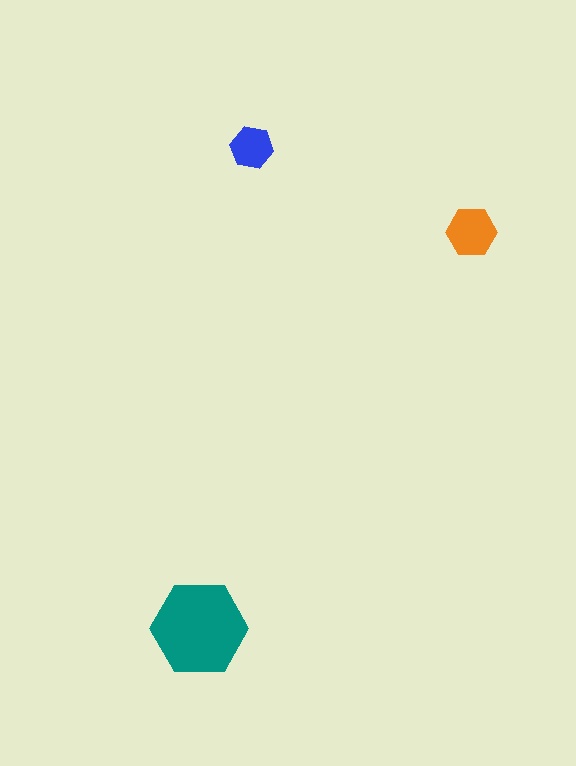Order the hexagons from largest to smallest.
the teal one, the orange one, the blue one.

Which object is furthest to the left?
The teal hexagon is leftmost.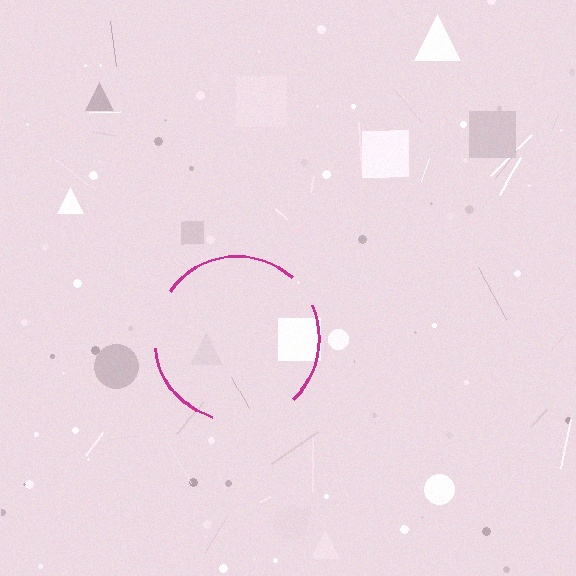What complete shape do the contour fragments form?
The contour fragments form a circle.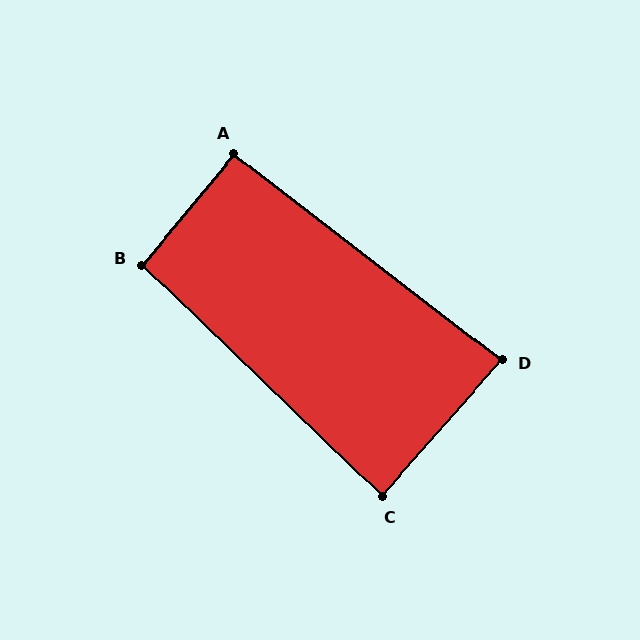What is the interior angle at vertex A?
Approximately 92 degrees (approximately right).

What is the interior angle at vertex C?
Approximately 88 degrees (approximately right).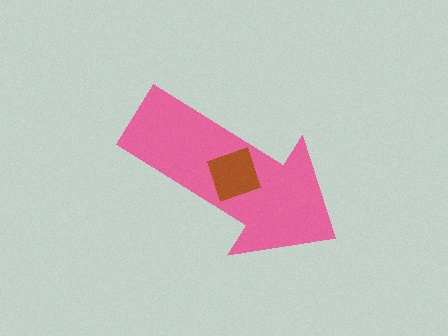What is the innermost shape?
The brown square.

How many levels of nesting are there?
2.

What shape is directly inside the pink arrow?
The brown square.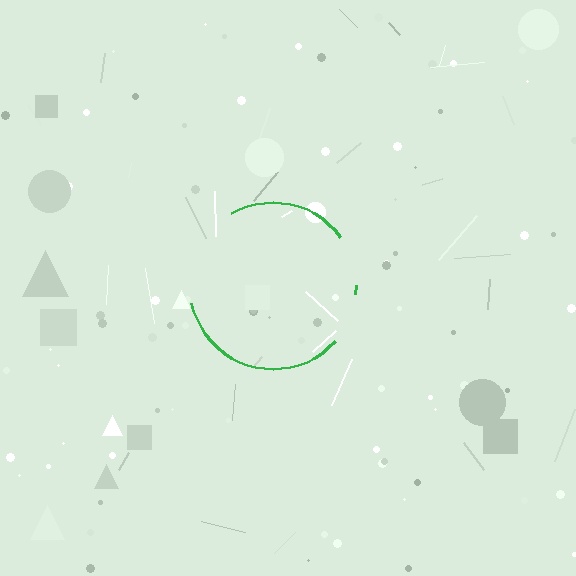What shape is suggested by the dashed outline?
The dashed outline suggests a circle.